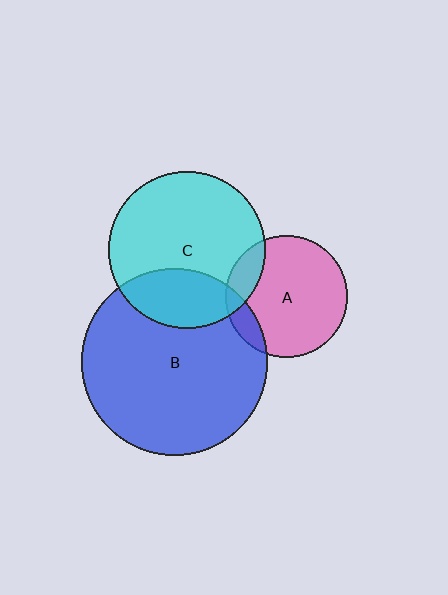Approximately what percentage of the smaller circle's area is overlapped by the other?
Approximately 10%.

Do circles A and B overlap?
Yes.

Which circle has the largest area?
Circle B (blue).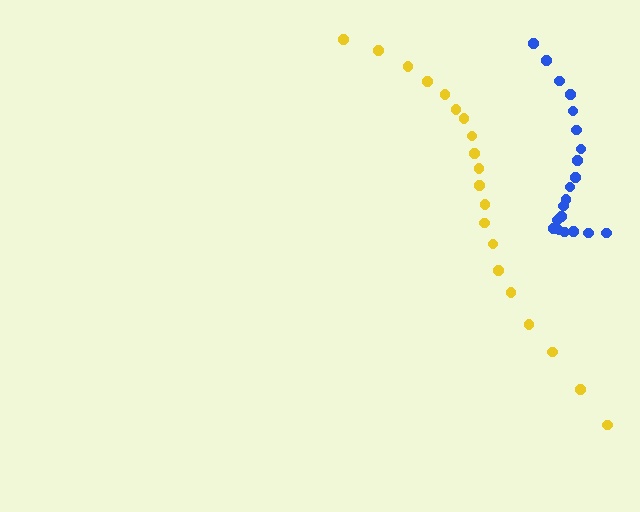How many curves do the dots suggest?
There are 2 distinct paths.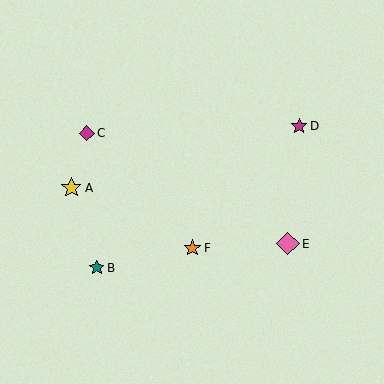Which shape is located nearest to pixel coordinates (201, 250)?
The orange star (labeled F) at (192, 248) is nearest to that location.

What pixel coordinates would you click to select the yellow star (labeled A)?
Click at (71, 188) to select the yellow star A.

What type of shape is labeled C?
Shape C is a magenta diamond.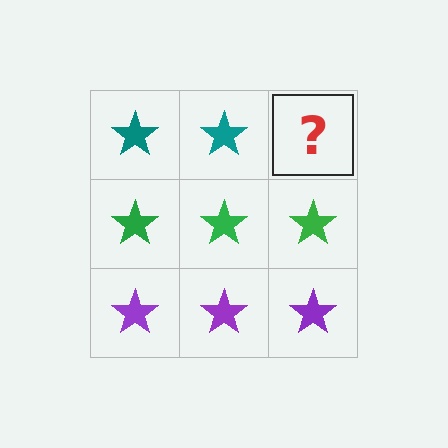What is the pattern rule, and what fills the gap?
The rule is that each row has a consistent color. The gap should be filled with a teal star.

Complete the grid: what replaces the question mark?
The question mark should be replaced with a teal star.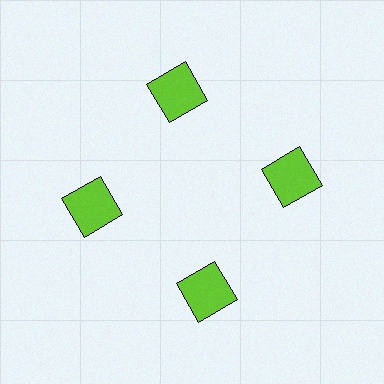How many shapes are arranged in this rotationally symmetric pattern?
There are 4 shapes, arranged in 4 groups of 1.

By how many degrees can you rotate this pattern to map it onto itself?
The pattern maps onto itself every 90 degrees of rotation.